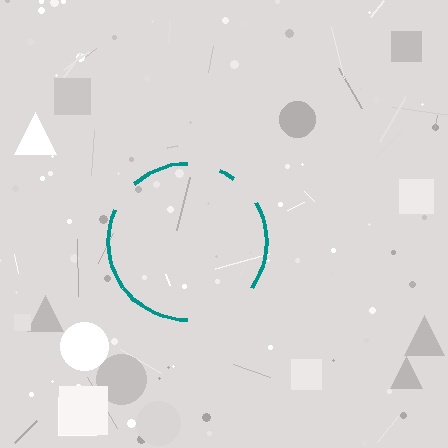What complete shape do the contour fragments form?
The contour fragments form a circle.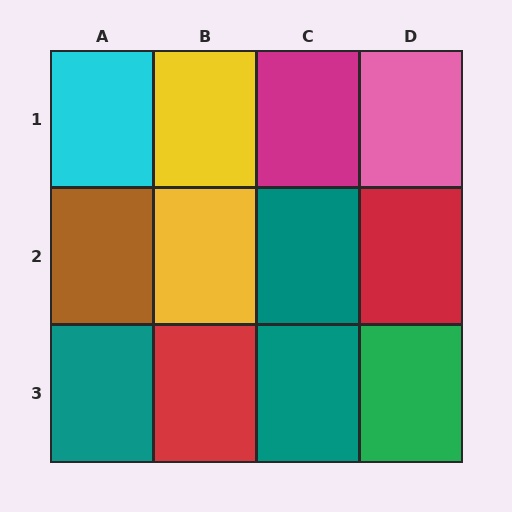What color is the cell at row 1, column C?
Magenta.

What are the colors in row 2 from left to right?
Brown, yellow, teal, red.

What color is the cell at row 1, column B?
Yellow.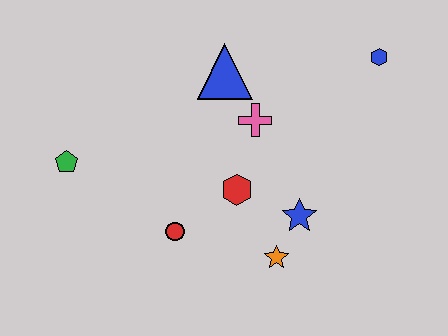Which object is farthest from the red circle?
The blue hexagon is farthest from the red circle.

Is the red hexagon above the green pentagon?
No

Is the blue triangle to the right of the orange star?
No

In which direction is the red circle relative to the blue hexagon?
The red circle is to the left of the blue hexagon.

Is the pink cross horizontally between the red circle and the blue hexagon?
Yes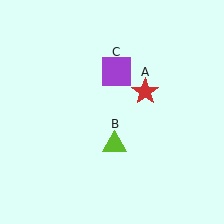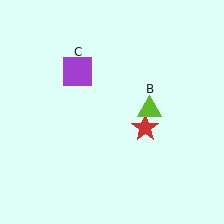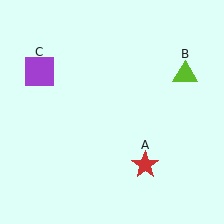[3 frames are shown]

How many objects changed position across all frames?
3 objects changed position: red star (object A), lime triangle (object B), purple square (object C).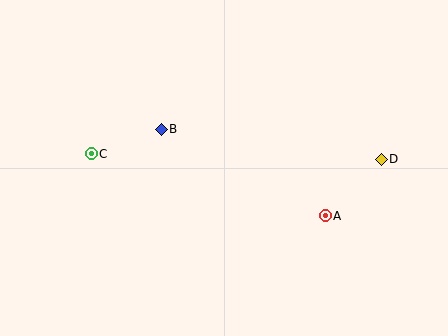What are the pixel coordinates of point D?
Point D is at (381, 159).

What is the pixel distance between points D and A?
The distance between D and A is 80 pixels.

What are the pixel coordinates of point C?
Point C is at (91, 154).